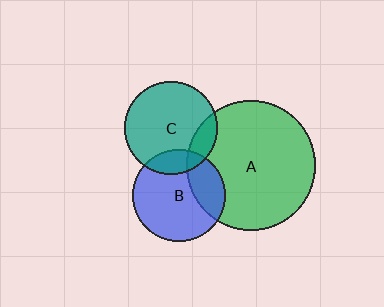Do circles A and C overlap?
Yes.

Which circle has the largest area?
Circle A (green).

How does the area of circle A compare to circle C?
Approximately 2.0 times.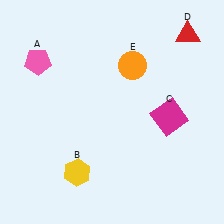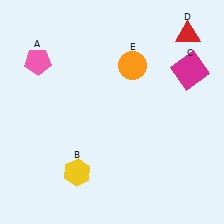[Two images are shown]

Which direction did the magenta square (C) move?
The magenta square (C) moved up.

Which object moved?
The magenta square (C) moved up.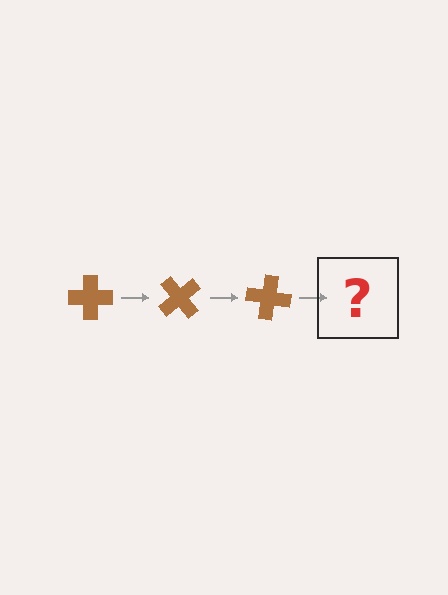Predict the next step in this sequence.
The next step is a brown cross rotated 150 degrees.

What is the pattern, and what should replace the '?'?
The pattern is that the cross rotates 50 degrees each step. The '?' should be a brown cross rotated 150 degrees.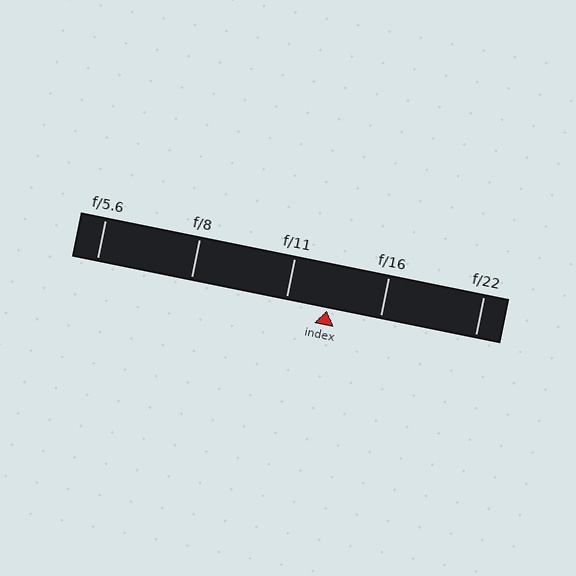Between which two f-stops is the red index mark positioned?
The index mark is between f/11 and f/16.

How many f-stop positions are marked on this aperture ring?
There are 5 f-stop positions marked.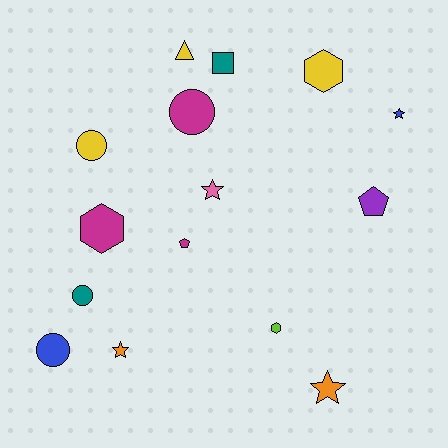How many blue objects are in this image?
There are 2 blue objects.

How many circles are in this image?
There are 4 circles.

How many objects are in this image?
There are 15 objects.